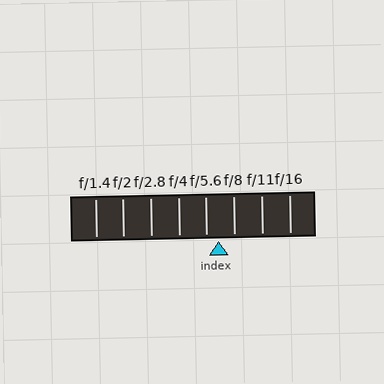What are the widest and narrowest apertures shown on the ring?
The widest aperture shown is f/1.4 and the narrowest is f/16.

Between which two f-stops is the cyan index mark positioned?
The index mark is between f/5.6 and f/8.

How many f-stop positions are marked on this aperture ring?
There are 8 f-stop positions marked.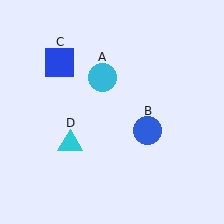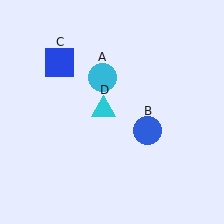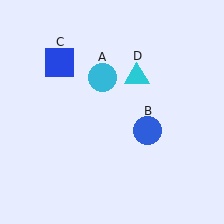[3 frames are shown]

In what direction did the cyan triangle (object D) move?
The cyan triangle (object D) moved up and to the right.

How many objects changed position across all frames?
1 object changed position: cyan triangle (object D).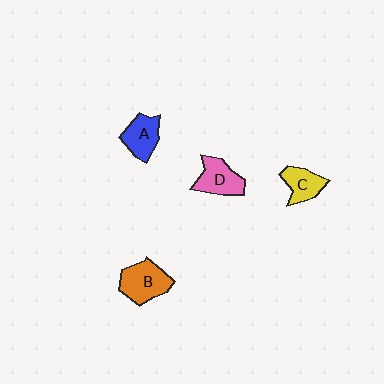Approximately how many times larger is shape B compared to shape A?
Approximately 1.3 times.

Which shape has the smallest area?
Shape C (yellow).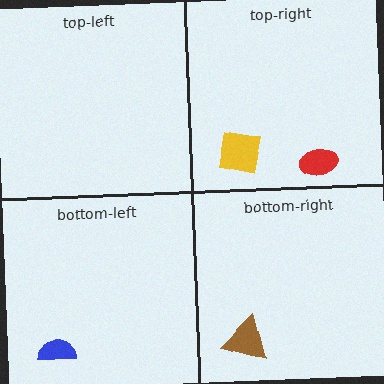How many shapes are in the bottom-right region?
1.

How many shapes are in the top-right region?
2.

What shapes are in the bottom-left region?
The blue semicircle.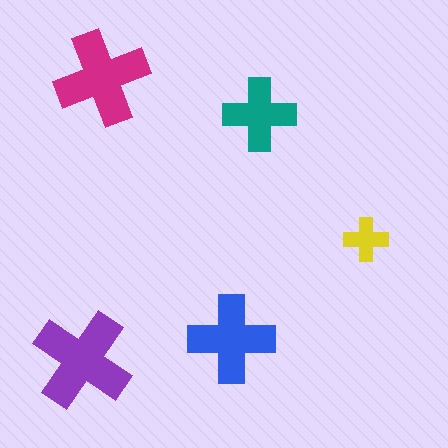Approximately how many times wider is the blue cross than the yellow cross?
About 2 times wider.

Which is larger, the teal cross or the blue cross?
The blue one.